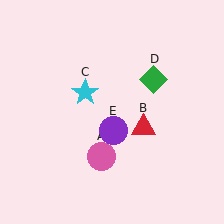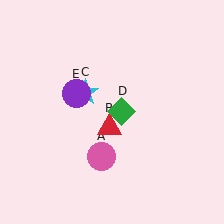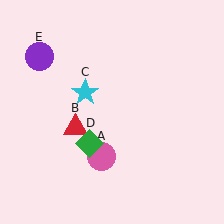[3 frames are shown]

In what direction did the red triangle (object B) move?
The red triangle (object B) moved left.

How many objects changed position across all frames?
3 objects changed position: red triangle (object B), green diamond (object D), purple circle (object E).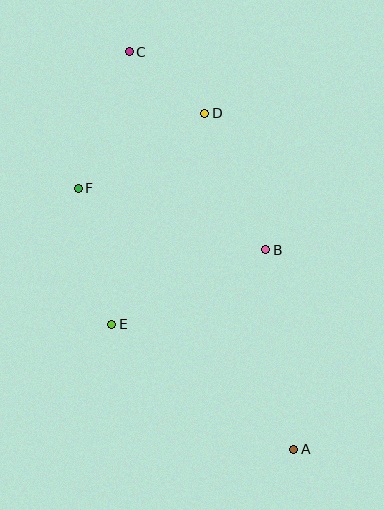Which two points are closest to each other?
Points C and D are closest to each other.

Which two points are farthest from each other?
Points A and C are farthest from each other.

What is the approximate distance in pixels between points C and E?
The distance between C and E is approximately 273 pixels.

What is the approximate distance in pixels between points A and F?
The distance between A and F is approximately 338 pixels.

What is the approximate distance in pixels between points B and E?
The distance between B and E is approximately 171 pixels.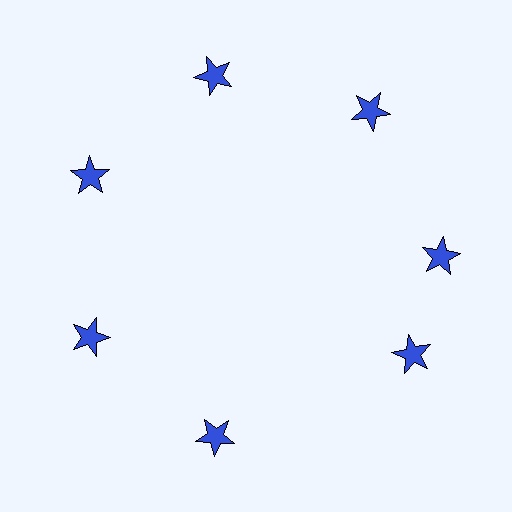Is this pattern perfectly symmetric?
No. The 7 blue stars are arranged in a ring, but one element near the 5 o'clock position is rotated out of alignment along the ring, breaking the 7-fold rotational symmetry.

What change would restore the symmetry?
The symmetry would be restored by rotating it back into even spacing with its neighbors so that all 7 stars sit at equal angles and equal distance from the center.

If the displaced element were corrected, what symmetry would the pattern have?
It would have 7-fold rotational symmetry — the pattern would map onto itself every 51 degrees.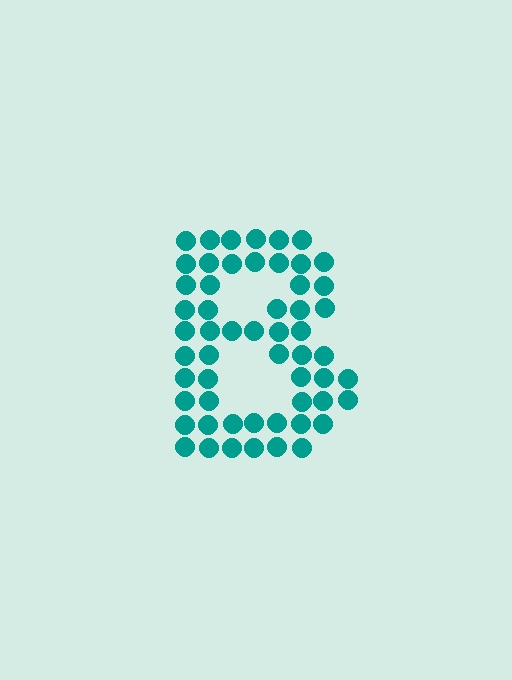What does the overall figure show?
The overall figure shows the letter B.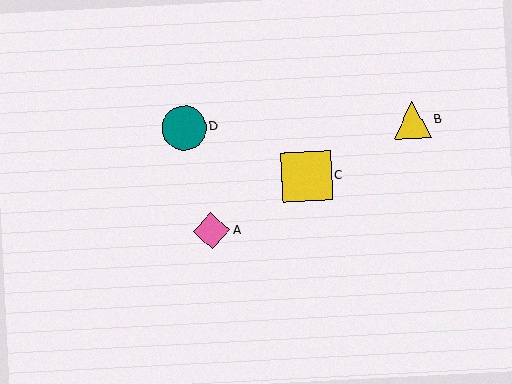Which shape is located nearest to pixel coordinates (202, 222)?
The pink diamond (labeled A) at (211, 231) is nearest to that location.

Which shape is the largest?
The yellow square (labeled C) is the largest.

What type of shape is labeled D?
Shape D is a teal circle.